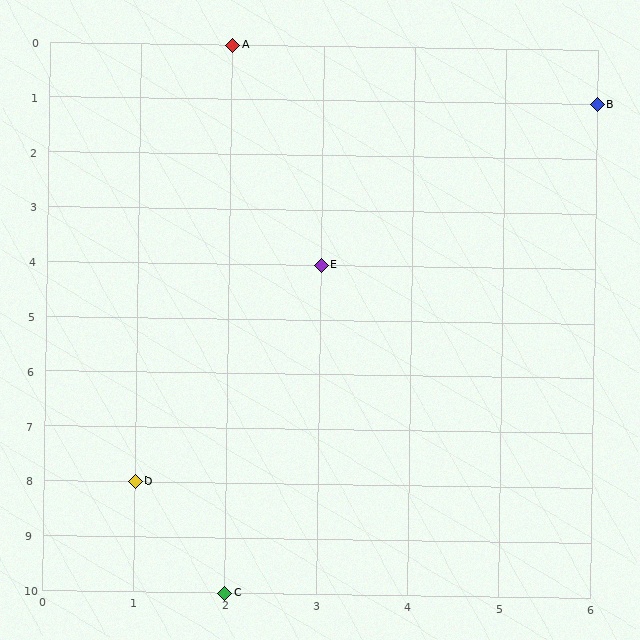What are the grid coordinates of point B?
Point B is at grid coordinates (6, 1).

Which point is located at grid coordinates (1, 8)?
Point D is at (1, 8).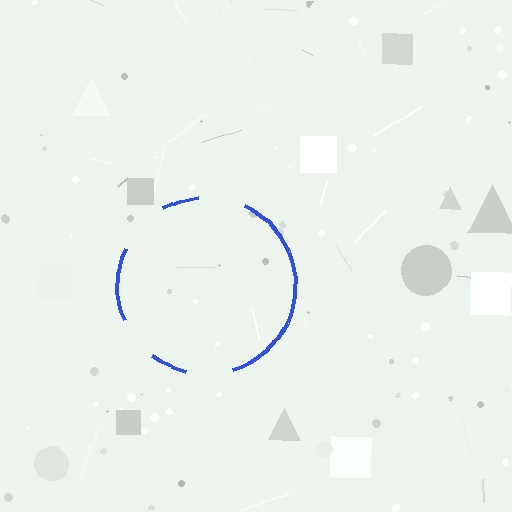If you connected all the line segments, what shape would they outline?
They would outline a circle.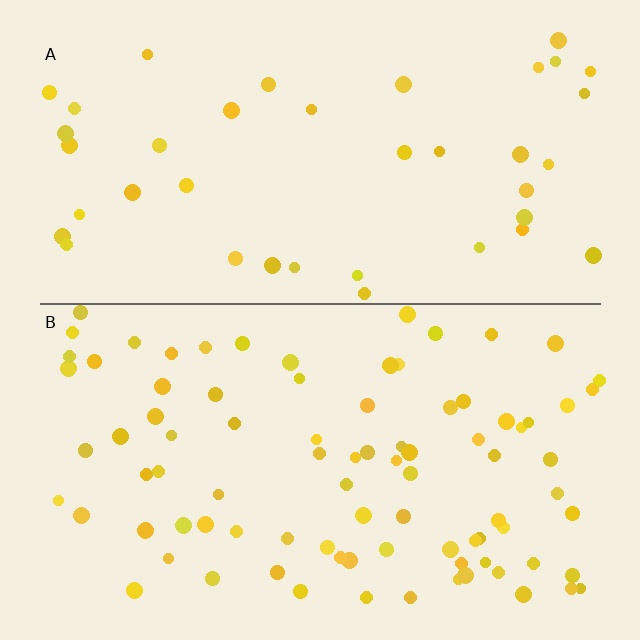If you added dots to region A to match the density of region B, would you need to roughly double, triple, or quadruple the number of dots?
Approximately double.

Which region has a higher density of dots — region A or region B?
B (the bottom).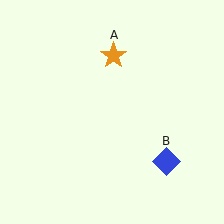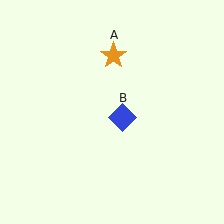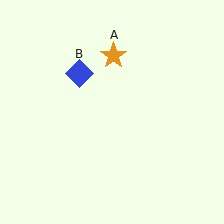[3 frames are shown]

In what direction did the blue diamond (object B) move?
The blue diamond (object B) moved up and to the left.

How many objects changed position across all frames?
1 object changed position: blue diamond (object B).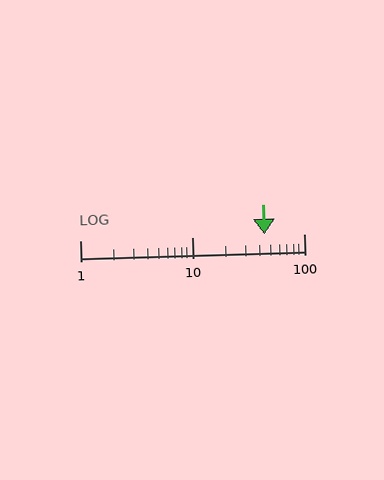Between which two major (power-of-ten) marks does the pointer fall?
The pointer is between 10 and 100.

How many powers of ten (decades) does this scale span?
The scale spans 2 decades, from 1 to 100.